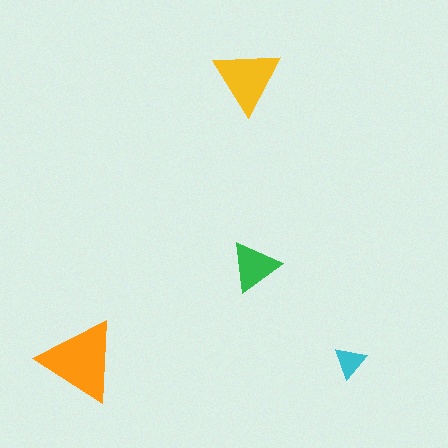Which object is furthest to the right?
The cyan triangle is rightmost.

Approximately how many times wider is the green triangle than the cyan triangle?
About 1.5 times wider.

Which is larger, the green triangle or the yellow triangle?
The yellow one.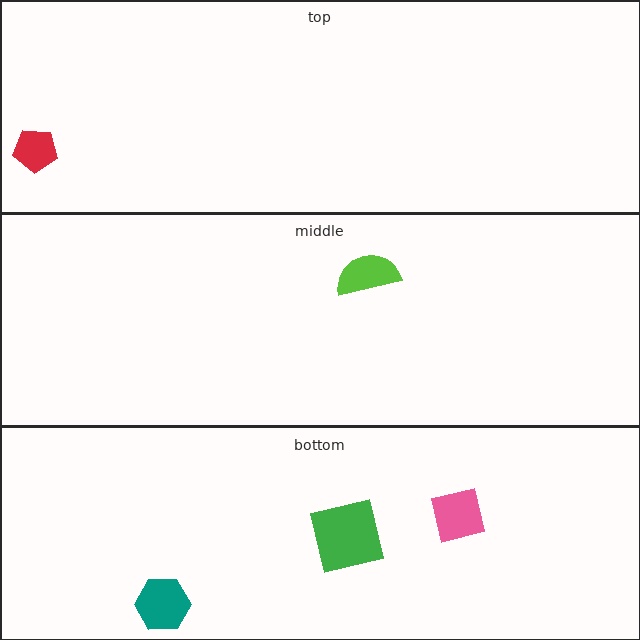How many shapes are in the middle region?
1.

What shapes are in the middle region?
The lime semicircle.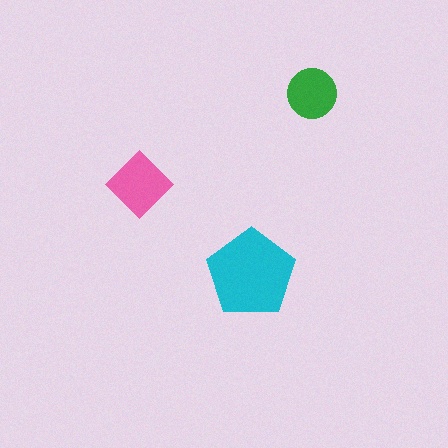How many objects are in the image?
There are 3 objects in the image.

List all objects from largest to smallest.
The cyan pentagon, the pink diamond, the green circle.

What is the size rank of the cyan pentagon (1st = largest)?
1st.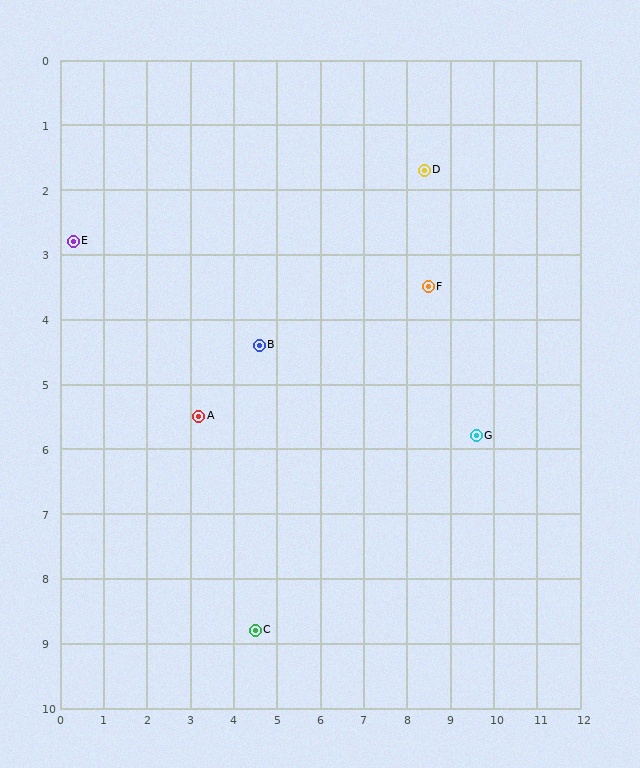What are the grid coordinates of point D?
Point D is at approximately (8.4, 1.7).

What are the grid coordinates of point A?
Point A is at approximately (3.2, 5.5).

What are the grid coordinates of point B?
Point B is at approximately (4.6, 4.4).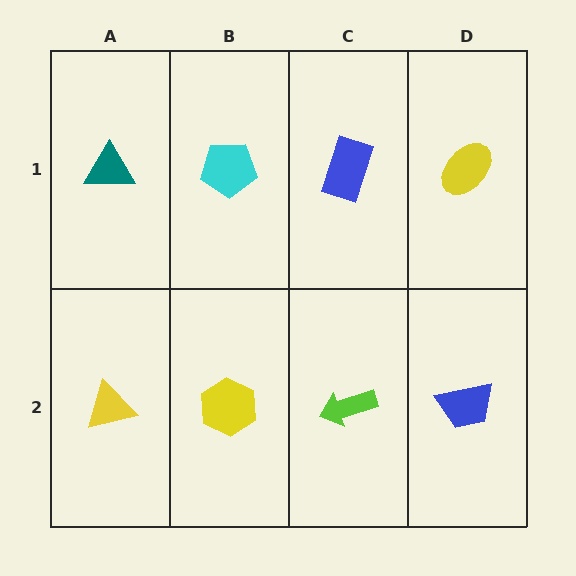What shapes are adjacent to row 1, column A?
A yellow triangle (row 2, column A), a cyan pentagon (row 1, column B).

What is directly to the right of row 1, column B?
A blue rectangle.